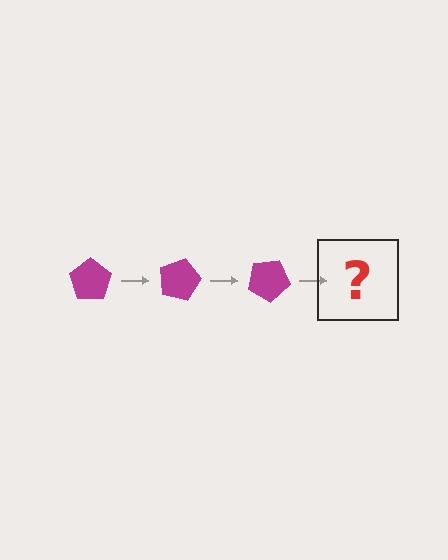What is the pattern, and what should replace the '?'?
The pattern is that the pentagon rotates 15 degrees each step. The '?' should be a magenta pentagon rotated 45 degrees.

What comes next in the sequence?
The next element should be a magenta pentagon rotated 45 degrees.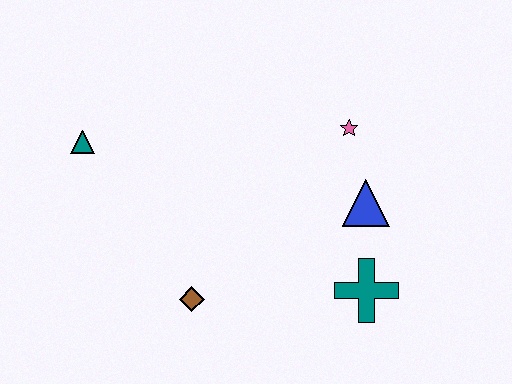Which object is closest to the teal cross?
The blue triangle is closest to the teal cross.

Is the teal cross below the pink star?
Yes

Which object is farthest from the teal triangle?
The teal cross is farthest from the teal triangle.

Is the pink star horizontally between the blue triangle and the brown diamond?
Yes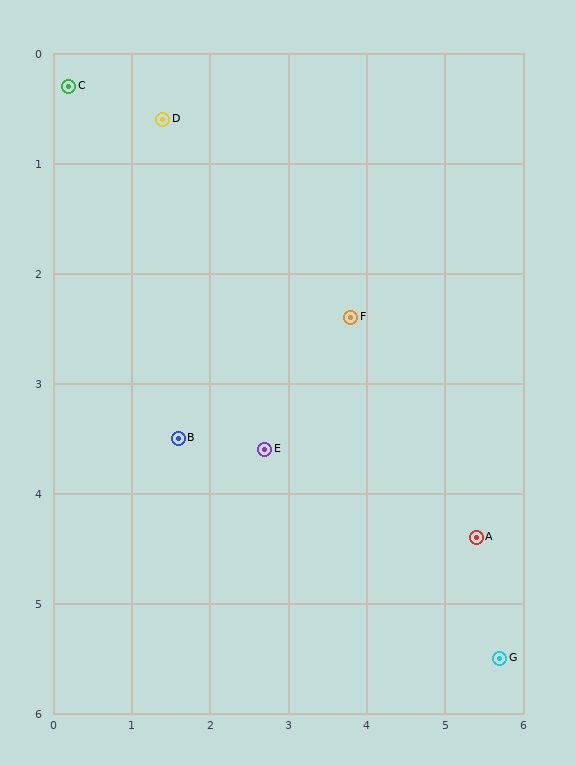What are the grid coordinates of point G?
Point G is at approximately (5.7, 5.5).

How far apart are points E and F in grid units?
Points E and F are about 1.6 grid units apart.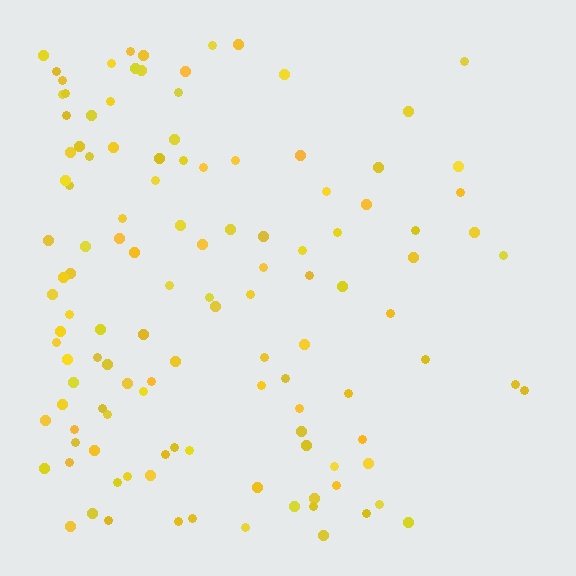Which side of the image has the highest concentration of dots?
The left.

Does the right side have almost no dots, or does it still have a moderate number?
Still a moderate number, just noticeably fewer than the left.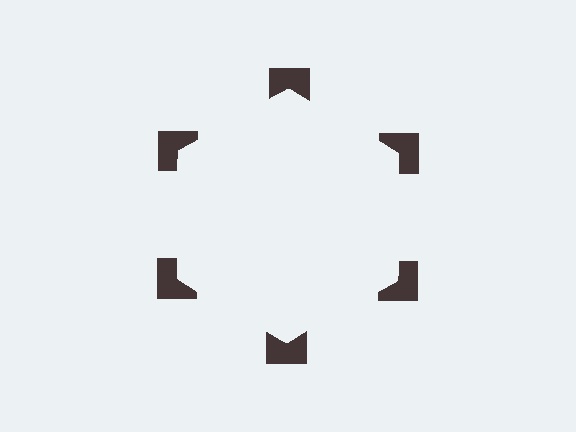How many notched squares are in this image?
There are 6 — one at each vertex of the illusory hexagon.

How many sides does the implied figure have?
6 sides.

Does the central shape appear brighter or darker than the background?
It typically appears slightly brighter than the background, even though no actual brightness change is drawn.